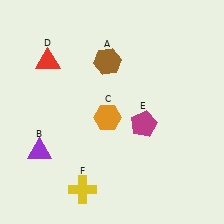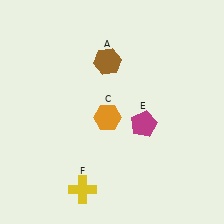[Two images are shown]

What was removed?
The red triangle (D), the purple triangle (B) were removed in Image 2.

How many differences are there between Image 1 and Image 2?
There are 2 differences between the two images.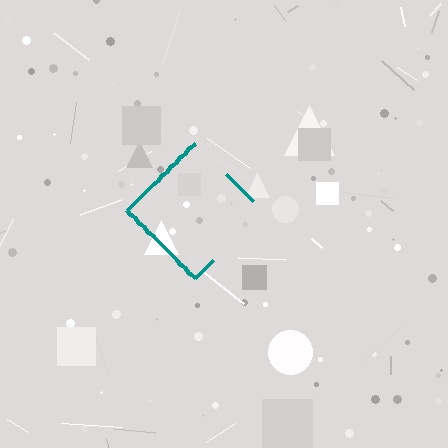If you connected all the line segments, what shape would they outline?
They would outline a diamond.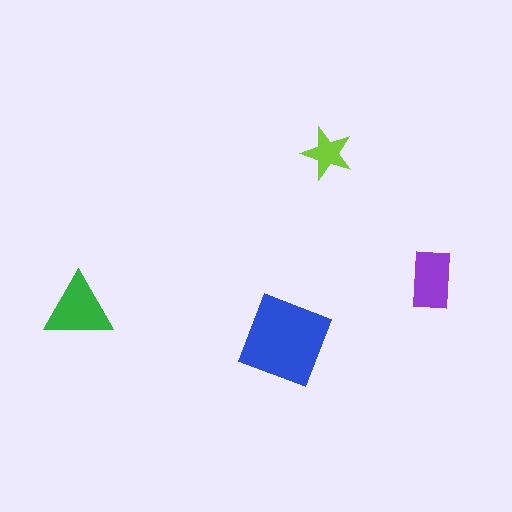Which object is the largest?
The blue diamond.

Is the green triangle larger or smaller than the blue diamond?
Smaller.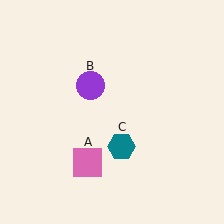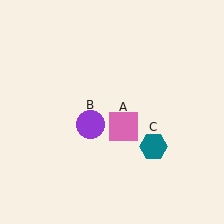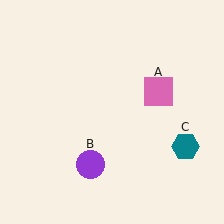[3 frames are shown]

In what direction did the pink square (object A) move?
The pink square (object A) moved up and to the right.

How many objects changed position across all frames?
3 objects changed position: pink square (object A), purple circle (object B), teal hexagon (object C).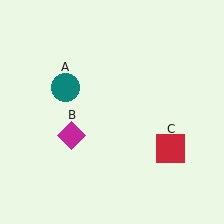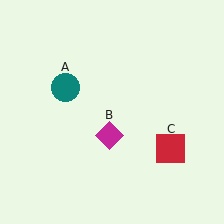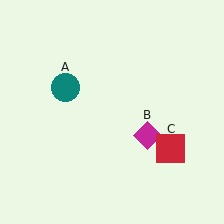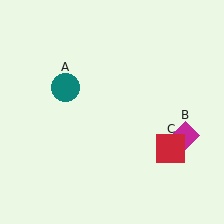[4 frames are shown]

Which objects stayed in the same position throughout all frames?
Teal circle (object A) and red square (object C) remained stationary.